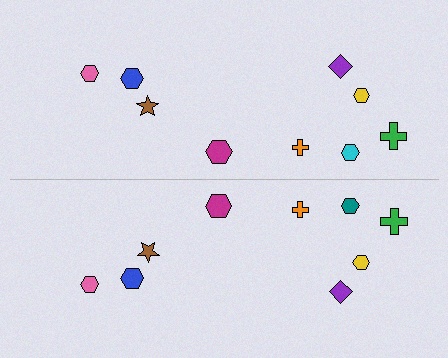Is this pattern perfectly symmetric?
No, the pattern is not perfectly symmetric. The teal hexagon on the bottom side breaks the symmetry — its mirror counterpart is cyan.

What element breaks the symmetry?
The teal hexagon on the bottom side breaks the symmetry — its mirror counterpart is cyan.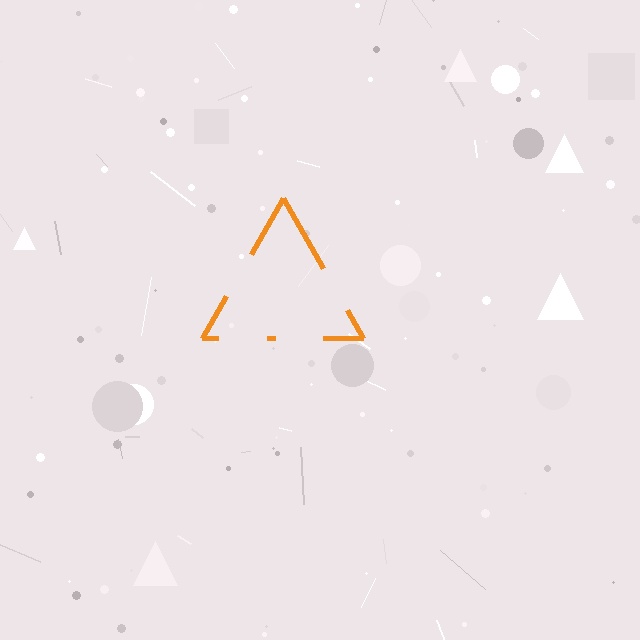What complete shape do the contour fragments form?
The contour fragments form a triangle.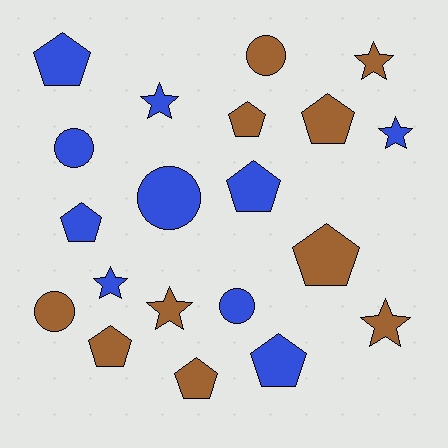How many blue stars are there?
There are 3 blue stars.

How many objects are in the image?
There are 20 objects.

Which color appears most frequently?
Brown, with 10 objects.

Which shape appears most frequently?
Pentagon, with 9 objects.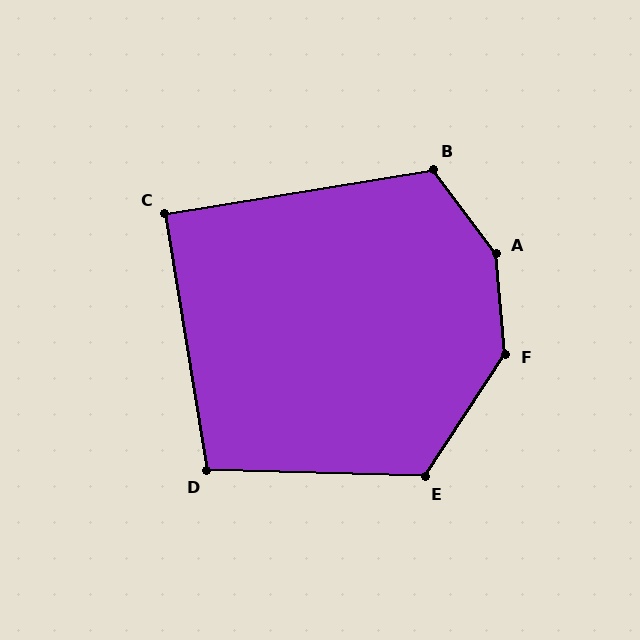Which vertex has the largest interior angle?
A, at approximately 148 degrees.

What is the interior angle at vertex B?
Approximately 118 degrees (obtuse).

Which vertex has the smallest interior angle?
C, at approximately 90 degrees.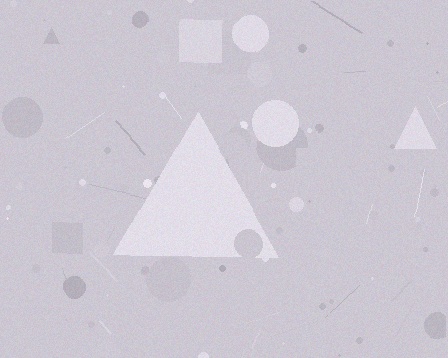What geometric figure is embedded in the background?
A triangle is embedded in the background.